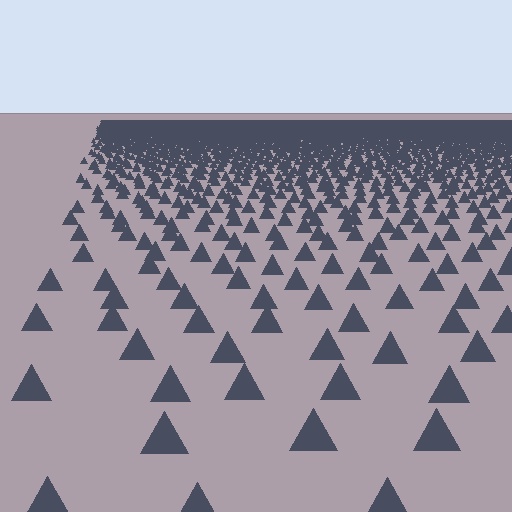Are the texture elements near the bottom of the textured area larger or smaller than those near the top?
Larger. Near the bottom, elements are closer to the viewer and appear at a bigger on-screen size.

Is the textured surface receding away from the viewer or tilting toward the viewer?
The surface is receding away from the viewer. Texture elements get smaller and denser toward the top.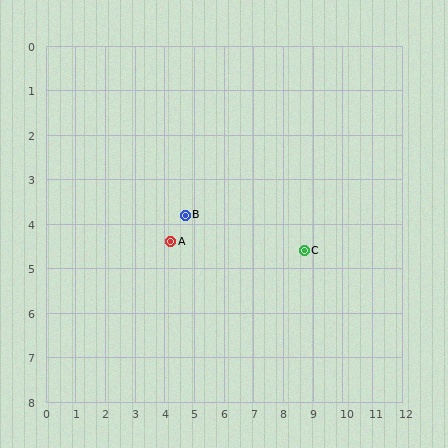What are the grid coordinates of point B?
Point B is at approximately (4.7, 3.8).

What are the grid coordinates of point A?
Point A is at approximately (4.2, 4.4).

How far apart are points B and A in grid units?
Points B and A are about 0.8 grid units apart.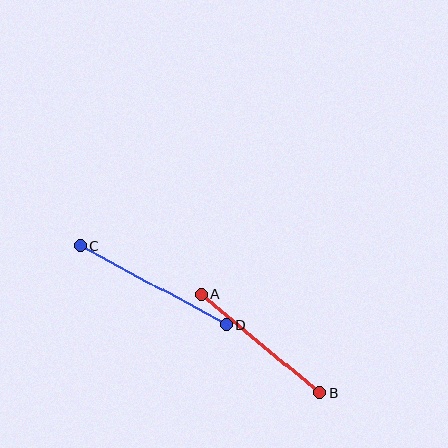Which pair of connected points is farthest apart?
Points C and D are farthest apart.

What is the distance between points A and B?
The distance is approximately 155 pixels.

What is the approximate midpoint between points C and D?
The midpoint is at approximately (153, 285) pixels.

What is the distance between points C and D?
The distance is approximately 166 pixels.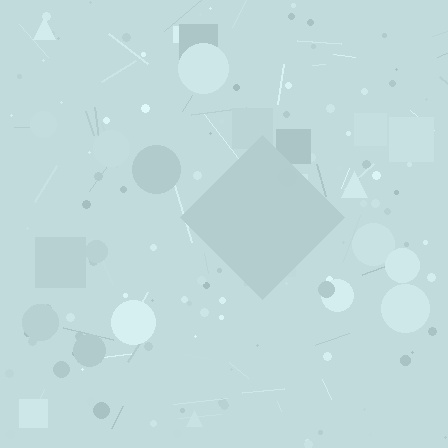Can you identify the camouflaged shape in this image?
The camouflaged shape is a diamond.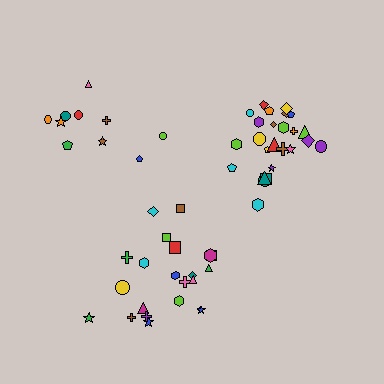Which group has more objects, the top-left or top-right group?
The top-right group.